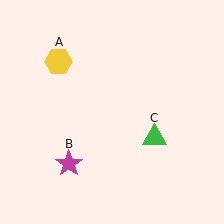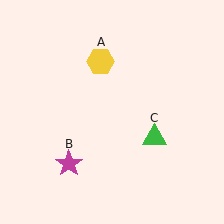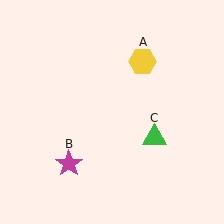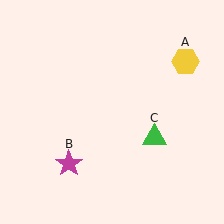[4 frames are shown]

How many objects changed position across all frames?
1 object changed position: yellow hexagon (object A).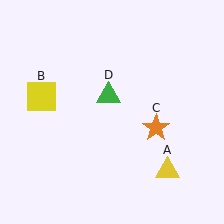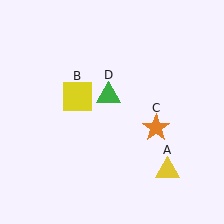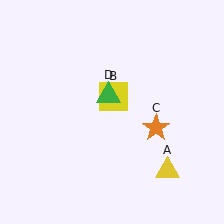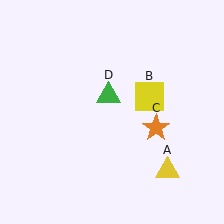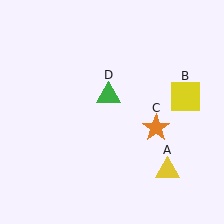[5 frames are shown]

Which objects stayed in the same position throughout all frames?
Yellow triangle (object A) and orange star (object C) and green triangle (object D) remained stationary.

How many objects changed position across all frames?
1 object changed position: yellow square (object B).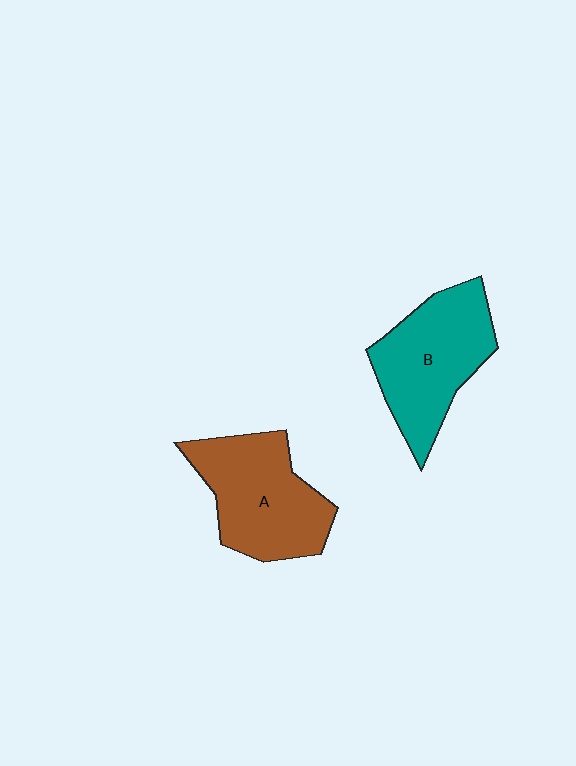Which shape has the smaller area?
Shape A (brown).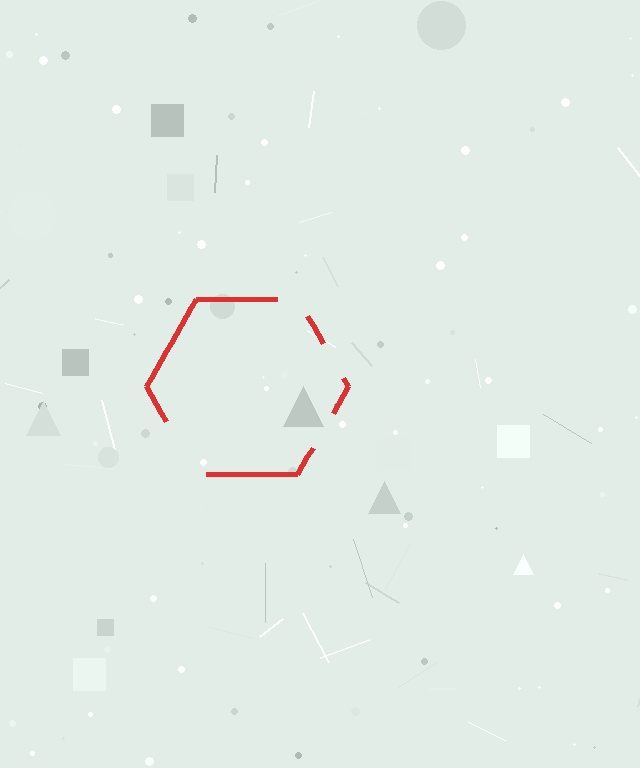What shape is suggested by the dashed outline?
The dashed outline suggests a hexagon.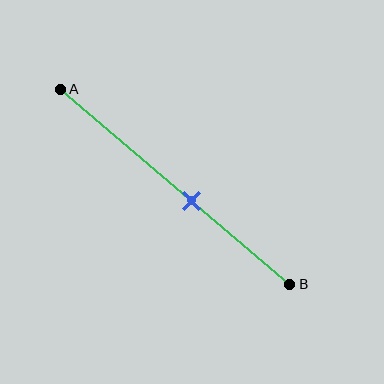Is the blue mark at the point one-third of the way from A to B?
No, the mark is at about 55% from A, not at the 33% one-third point.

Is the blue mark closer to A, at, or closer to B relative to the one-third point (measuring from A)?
The blue mark is closer to point B than the one-third point of segment AB.